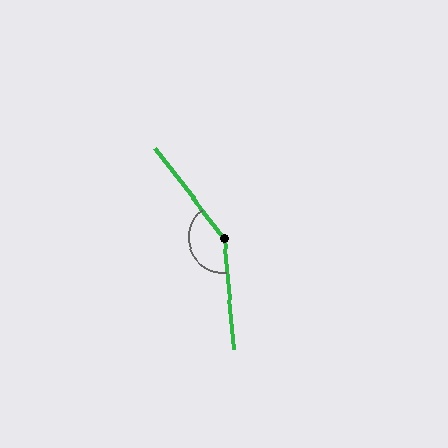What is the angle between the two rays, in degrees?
Approximately 148 degrees.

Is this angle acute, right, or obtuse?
It is obtuse.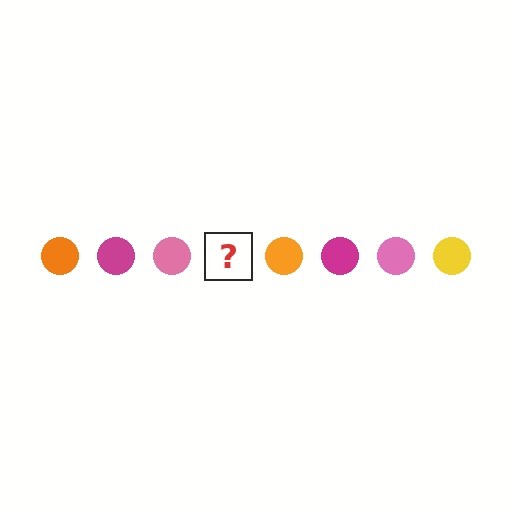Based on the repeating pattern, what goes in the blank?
The blank should be a yellow circle.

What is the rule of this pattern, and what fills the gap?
The rule is that the pattern cycles through orange, magenta, pink, yellow circles. The gap should be filled with a yellow circle.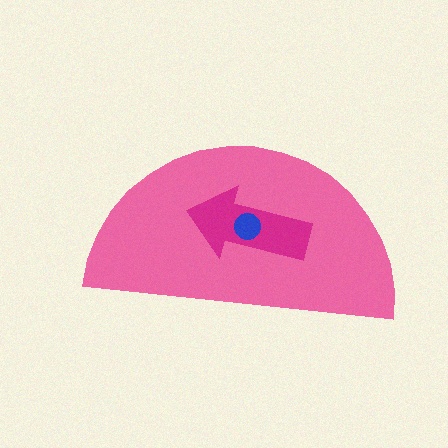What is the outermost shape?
The pink semicircle.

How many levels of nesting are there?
3.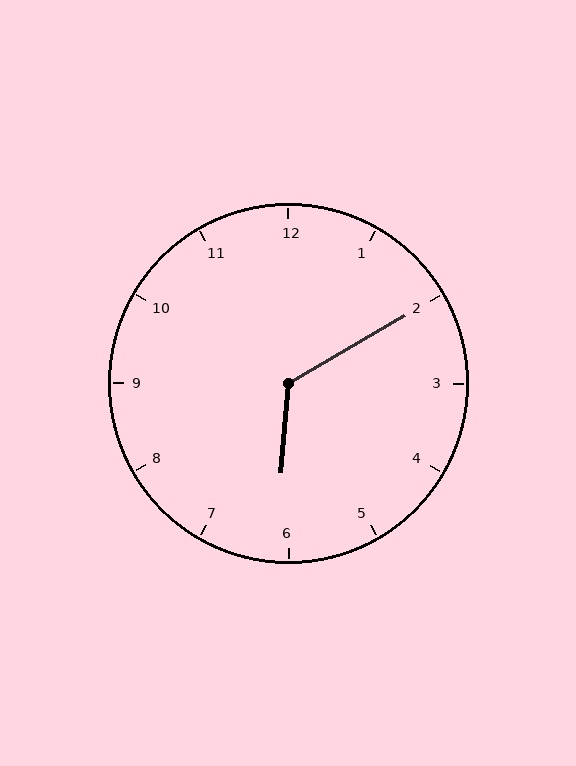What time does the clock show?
6:10.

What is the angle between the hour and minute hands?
Approximately 125 degrees.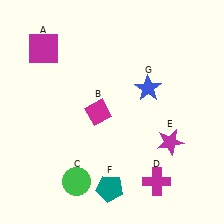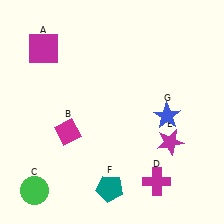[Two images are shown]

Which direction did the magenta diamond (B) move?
The magenta diamond (B) moved left.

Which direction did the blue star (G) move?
The blue star (G) moved down.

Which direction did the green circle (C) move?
The green circle (C) moved left.